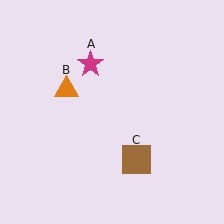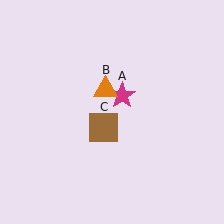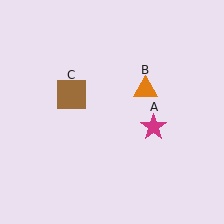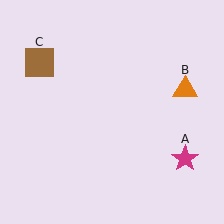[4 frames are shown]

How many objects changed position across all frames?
3 objects changed position: magenta star (object A), orange triangle (object B), brown square (object C).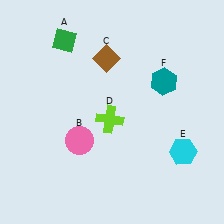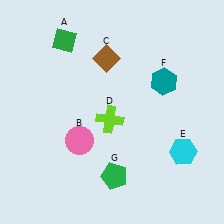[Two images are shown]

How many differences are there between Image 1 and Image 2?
There is 1 difference between the two images.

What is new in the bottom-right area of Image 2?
A green pentagon (G) was added in the bottom-right area of Image 2.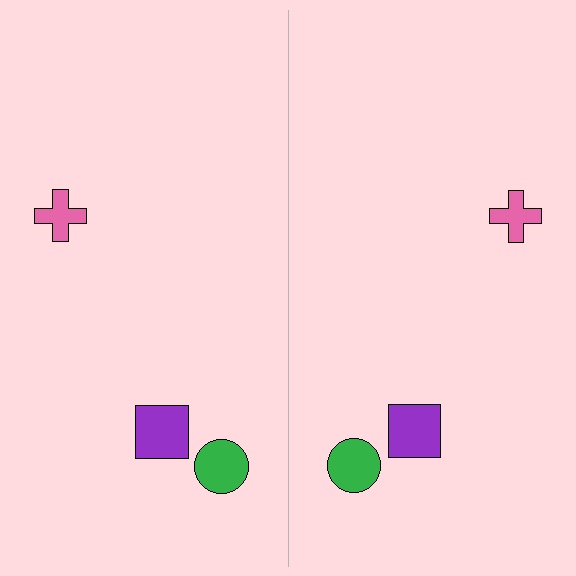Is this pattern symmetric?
Yes, this pattern has bilateral (reflection) symmetry.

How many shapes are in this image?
There are 6 shapes in this image.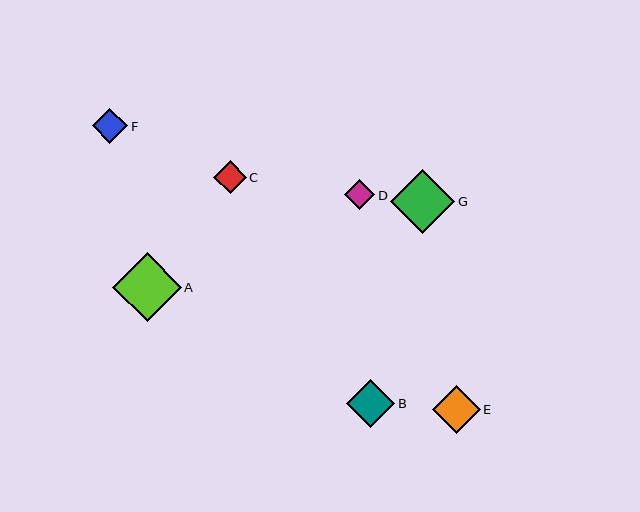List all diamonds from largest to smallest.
From largest to smallest: A, G, B, E, F, C, D.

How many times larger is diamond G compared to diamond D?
Diamond G is approximately 2.1 times the size of diamond D.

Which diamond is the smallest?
Diamond D is the smallest with a size of approximately 30 pixels.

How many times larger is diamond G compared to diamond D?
Diamond G is approximately 2.1 times the size of diamond D.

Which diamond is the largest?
Diamond A is the largest with a size of approximately 69 pixels.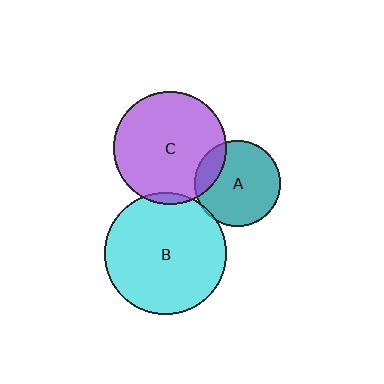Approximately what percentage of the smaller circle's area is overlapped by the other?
Approximately 20%.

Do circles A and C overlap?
Yes.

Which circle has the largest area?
Circle B (cyan).